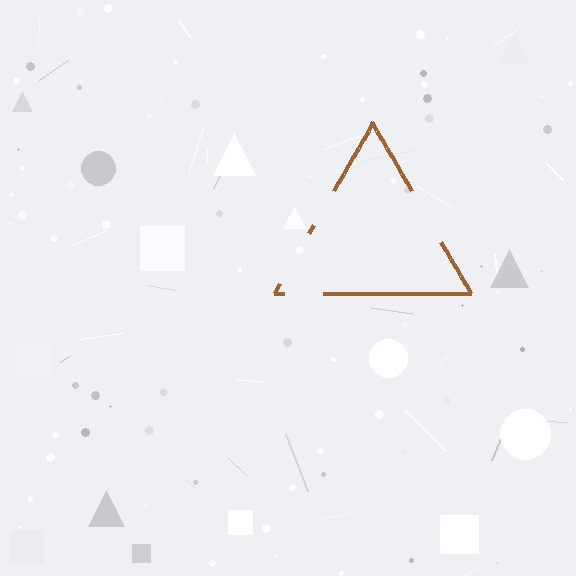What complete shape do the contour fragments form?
The contour fragments form a triangle.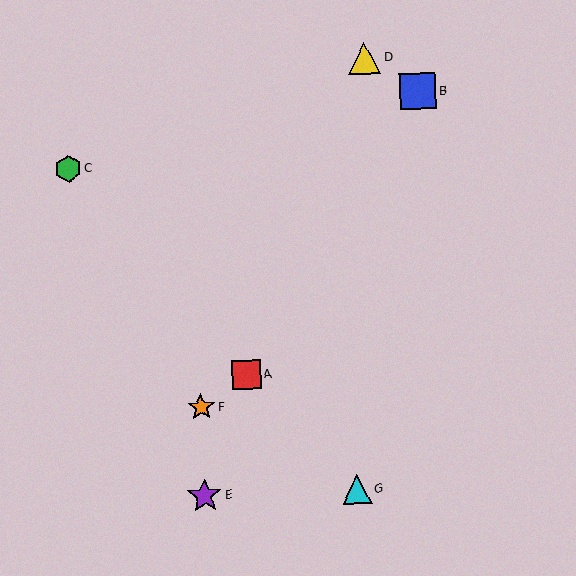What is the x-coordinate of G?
Object G is at x≈357.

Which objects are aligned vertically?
Objects E, F are aligned vertically.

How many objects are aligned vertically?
2 objects (E, F) are aligned vertically.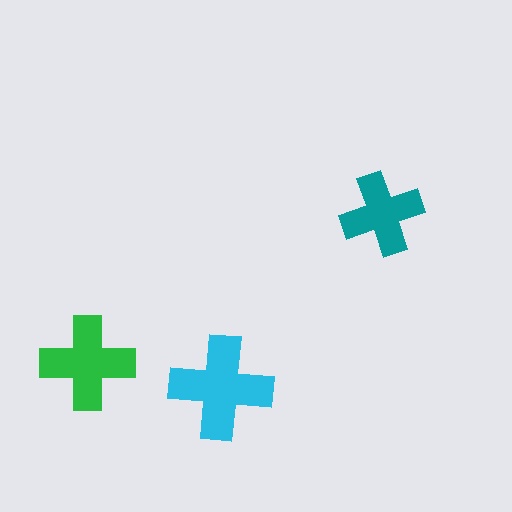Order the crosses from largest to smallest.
the cyan one, the green one, the teal one.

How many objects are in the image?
There are 3 objects in the image.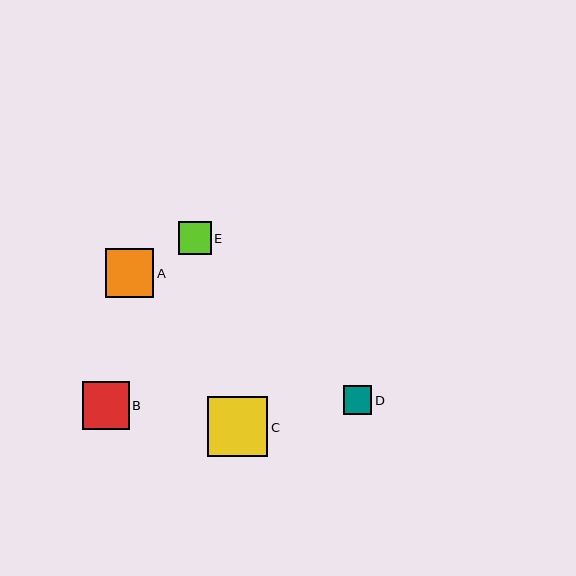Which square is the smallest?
Square D is the smallest with a size of approximately 28 pixels.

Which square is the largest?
Square C is the largest with a size of approximately 60 pixels.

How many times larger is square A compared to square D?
Square A is approximately 1.7 times the size of square D.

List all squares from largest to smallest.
From largest to smallest: C, A, B, E, D.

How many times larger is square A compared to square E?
Square A is approximately 1.5 times the size of square E.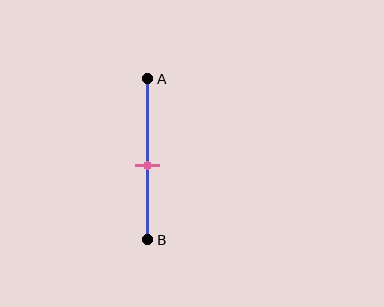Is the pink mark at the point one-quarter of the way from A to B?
No, the mark is at about 55% from A, not at the 25% one-quarter point.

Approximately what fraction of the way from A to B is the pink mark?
The pink mark is approximately 55% of the way from A to B.